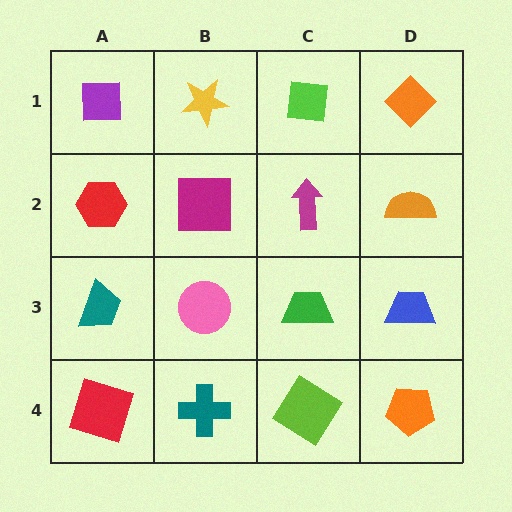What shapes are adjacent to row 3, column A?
A red hexagon (row 2, column A), a red square (row 4, column A), a pink circle (row 3, column B).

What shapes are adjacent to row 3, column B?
A magenta square (row 2, column B), a teal cross (row 4, column B), a teal trapezoid (row 3, column A), a green trapezoid (row 3, column C).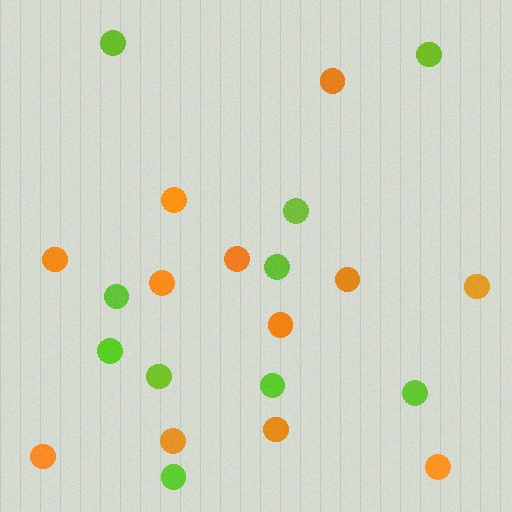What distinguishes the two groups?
There are 2 groups: one group of orange circles (12) and one group of lime circles (10).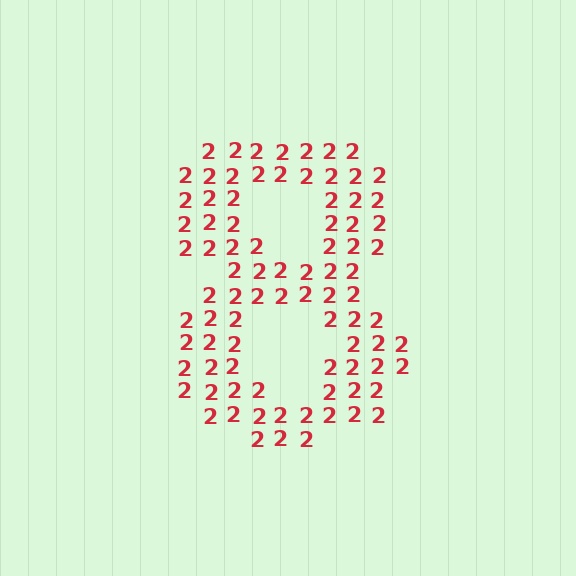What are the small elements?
The small elements are digit 2's.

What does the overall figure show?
The overall figure shows the digit 8.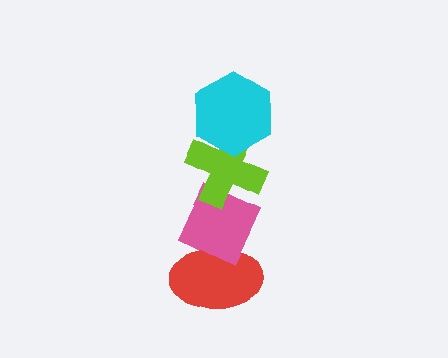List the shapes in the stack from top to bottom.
From top to bottom: the cyan hexagon, the lime cross, the pink diamond, the red ellipse.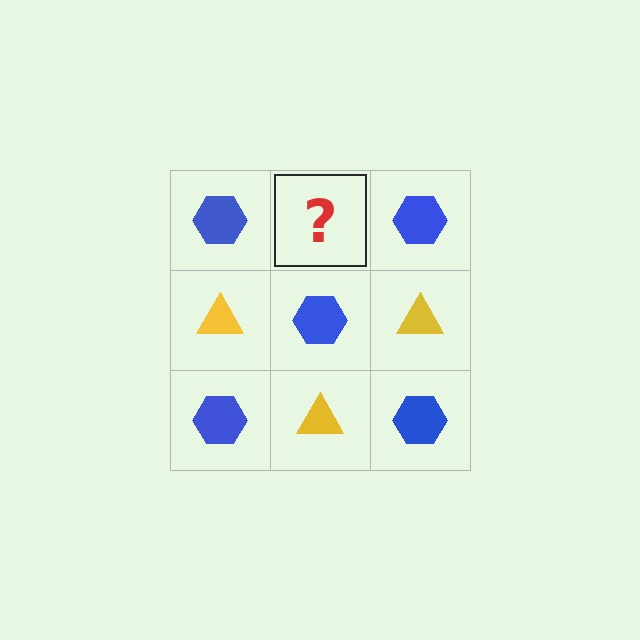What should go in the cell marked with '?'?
The missing cell should contain a yellow triangle.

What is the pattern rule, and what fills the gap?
The rule is that it alternates blue hexagon and yellow triangle in a checkerboard pattern. The gap should be filled with a yellow triangle.